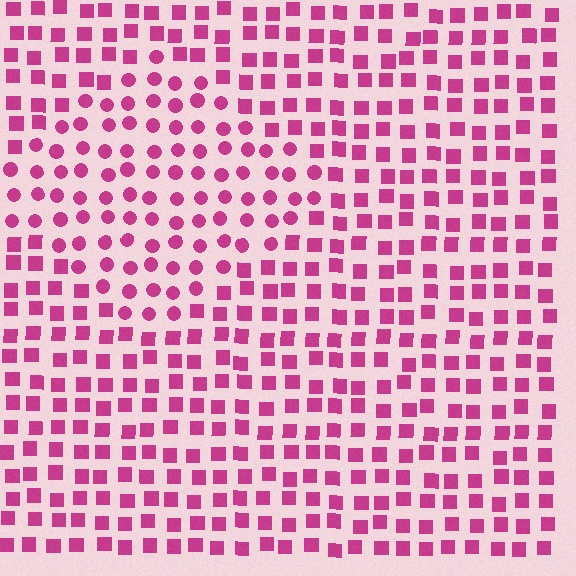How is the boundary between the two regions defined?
The boundary is defined by a change in element shape: circles inside vs. squares outside. All elements share the same color and spacing.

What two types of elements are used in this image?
The image uses circles inside the diamond region and squares outside it.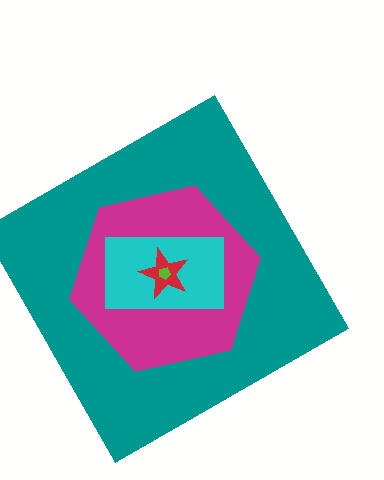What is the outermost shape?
The teal square.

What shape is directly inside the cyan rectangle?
The red star.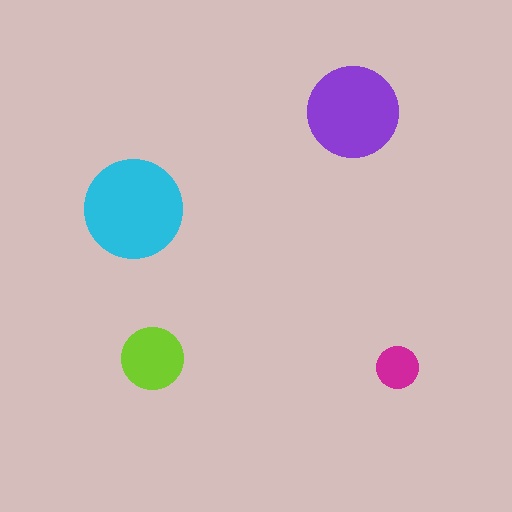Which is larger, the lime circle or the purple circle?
The purple one.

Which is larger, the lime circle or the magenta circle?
The lime one.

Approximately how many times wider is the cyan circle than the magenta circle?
About 2.5 times wider.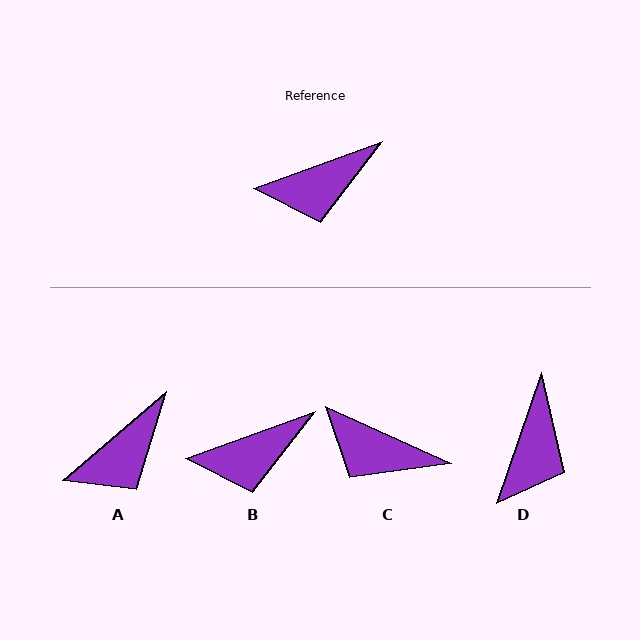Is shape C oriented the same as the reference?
No, it is off by about 44 degrees.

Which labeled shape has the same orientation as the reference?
B.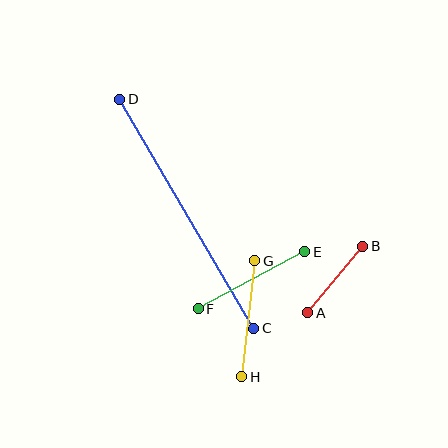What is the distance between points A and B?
The distance is approximately 86 pixels.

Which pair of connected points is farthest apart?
Points C and D are farthest apart.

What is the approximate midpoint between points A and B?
The midpoint is at approximately (335, 279) pixels.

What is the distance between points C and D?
The distance is approximately 265 pixels.